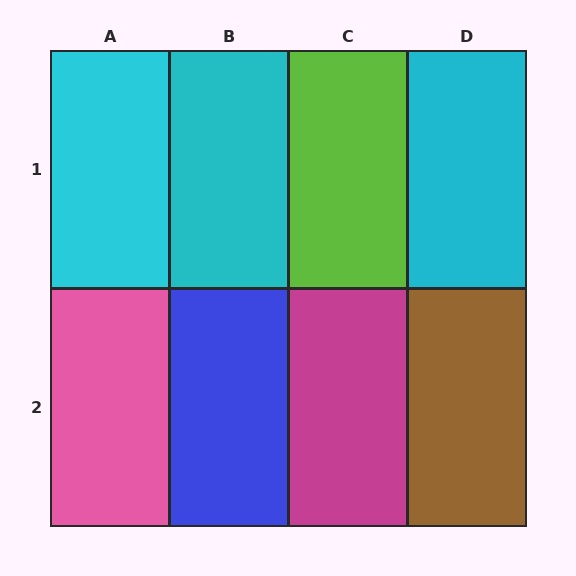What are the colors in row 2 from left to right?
Pink, blue, magenta, brown.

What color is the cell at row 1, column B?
Cyan.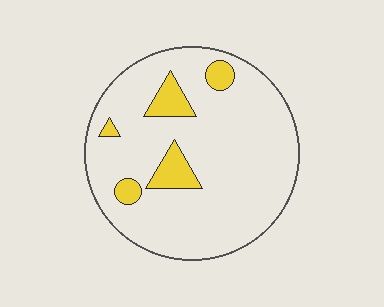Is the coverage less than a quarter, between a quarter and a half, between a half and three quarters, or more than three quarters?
Less than a quarter.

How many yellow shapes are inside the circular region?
5.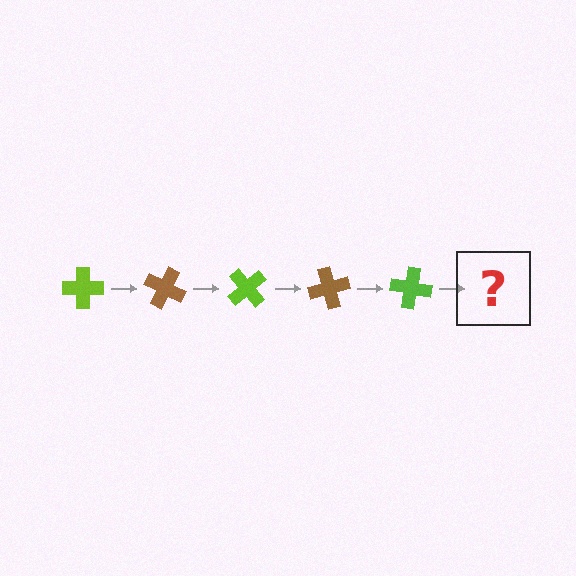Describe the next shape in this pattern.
It should be a brown cross, rotated 125 degrees from the start.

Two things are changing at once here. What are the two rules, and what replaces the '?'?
The two rules are that it rotates 25 degrees each step and the color cycles through lime and brown. The '?' should be a brown cross, rotated 125 degrees from the start.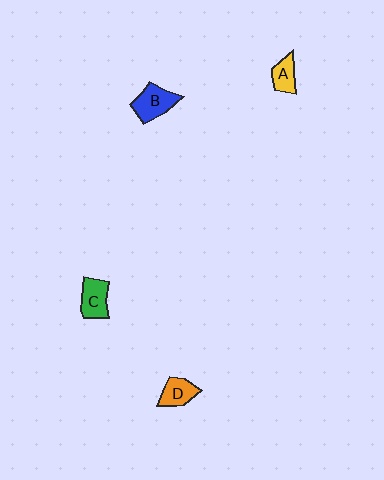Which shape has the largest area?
Shape B (blue).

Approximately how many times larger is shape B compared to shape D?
Approximately 1.3 times.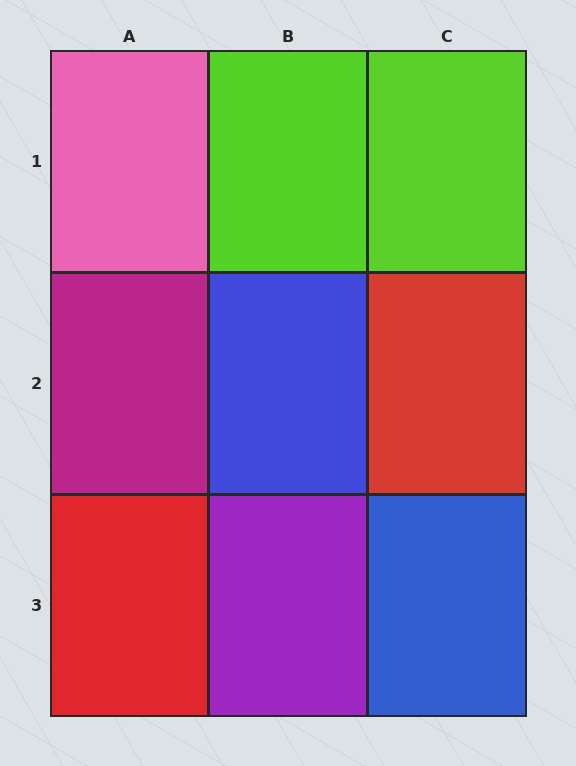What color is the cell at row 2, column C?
Red.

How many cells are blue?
2 cells are blue.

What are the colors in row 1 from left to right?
Pink, lime, lime.